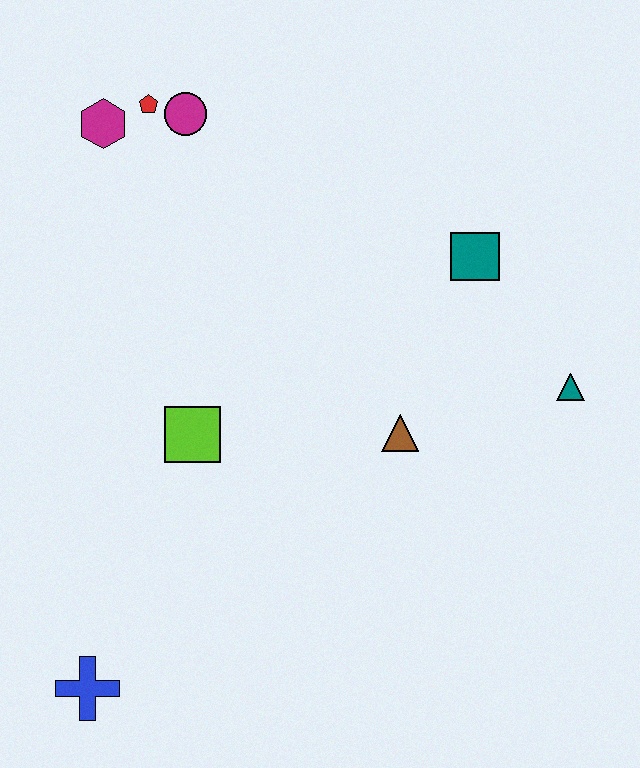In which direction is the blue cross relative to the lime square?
The blue cross is below the lime square.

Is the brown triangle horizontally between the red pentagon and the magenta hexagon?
No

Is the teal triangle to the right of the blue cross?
Yes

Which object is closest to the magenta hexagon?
The red pentagon is closest to the magenta hexagon.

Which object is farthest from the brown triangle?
The magenta hexagon is farthest from the brown triangle.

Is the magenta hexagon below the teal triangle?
No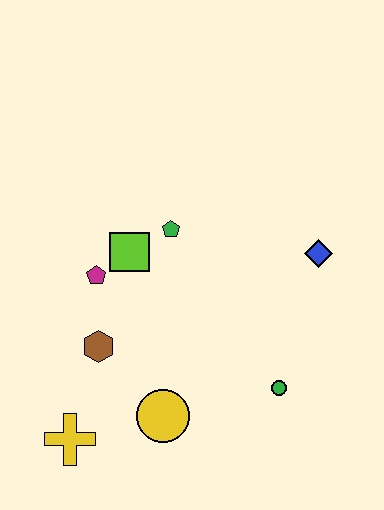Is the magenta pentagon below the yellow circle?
No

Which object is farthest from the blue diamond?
The yellow cross is farthest from the blue diamond.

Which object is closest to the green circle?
The yellow circle is closest to the green circle.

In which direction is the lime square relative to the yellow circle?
The lime square is above the yellow circle.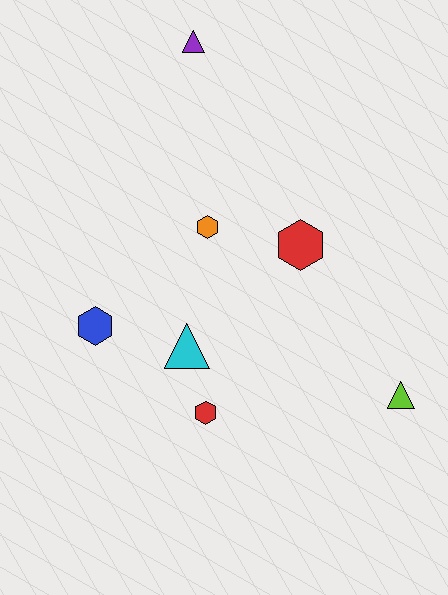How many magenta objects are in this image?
There are no magenta objects.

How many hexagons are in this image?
There are 4 hexagons.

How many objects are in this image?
There are 7 objects.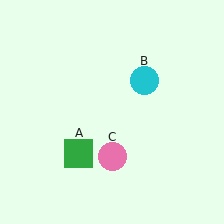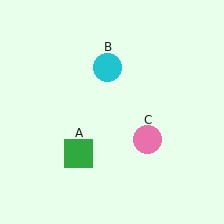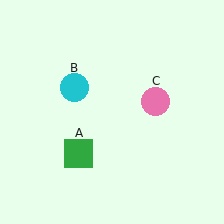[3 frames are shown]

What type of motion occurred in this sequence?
The cyan circle (object B), pink circle (object C) rotated counterclockwise around the center of the scene.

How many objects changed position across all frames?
2 objects changed position: cyan circle (object B), pink circle (object C).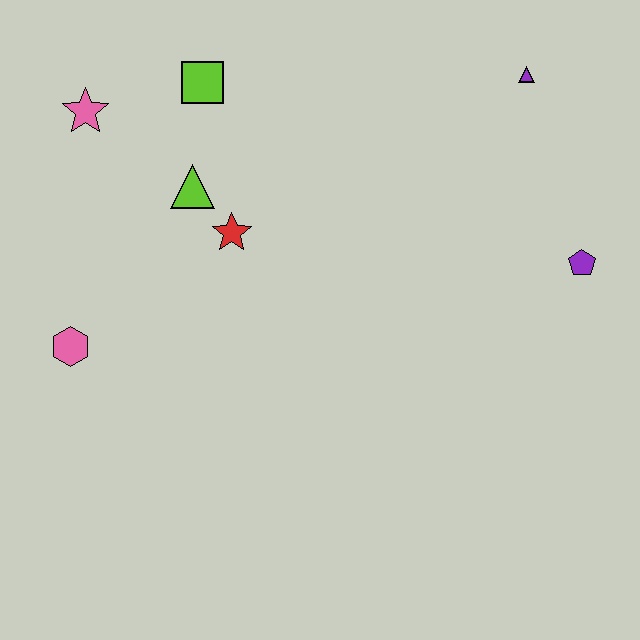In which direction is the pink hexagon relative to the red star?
The pink hexagon is to the left of the red star.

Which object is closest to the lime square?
The lime triangle is closest to the lime square.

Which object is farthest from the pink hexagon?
The purple triangle is farthest from the pink hexagon.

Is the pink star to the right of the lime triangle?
No